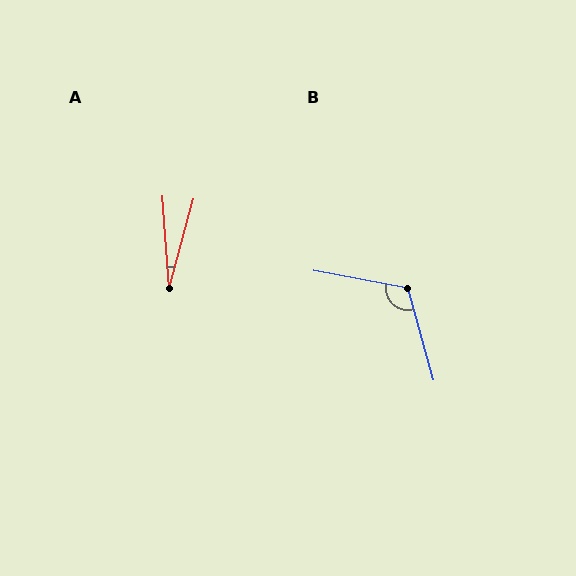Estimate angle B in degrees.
Approximately 116 degrees.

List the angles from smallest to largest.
A (19°), B (116°).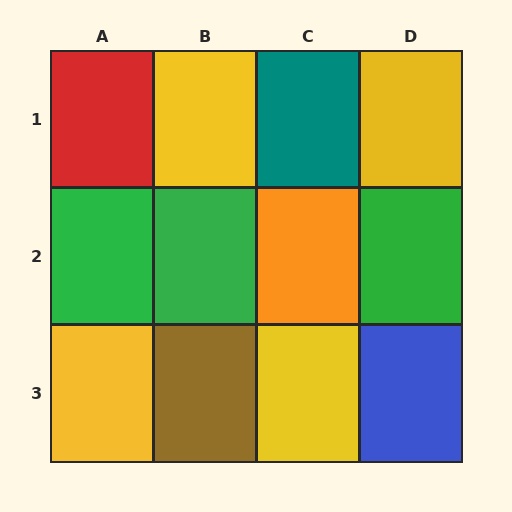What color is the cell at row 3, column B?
Brown.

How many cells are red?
1 cell is red.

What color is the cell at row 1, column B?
Yellow.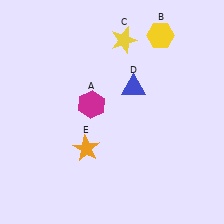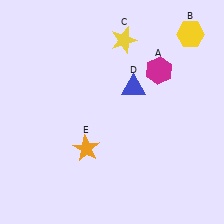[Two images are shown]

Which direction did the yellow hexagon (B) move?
The yellow hexagon (B) moved right.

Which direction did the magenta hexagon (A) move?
The magenta hexagon (A) moved right.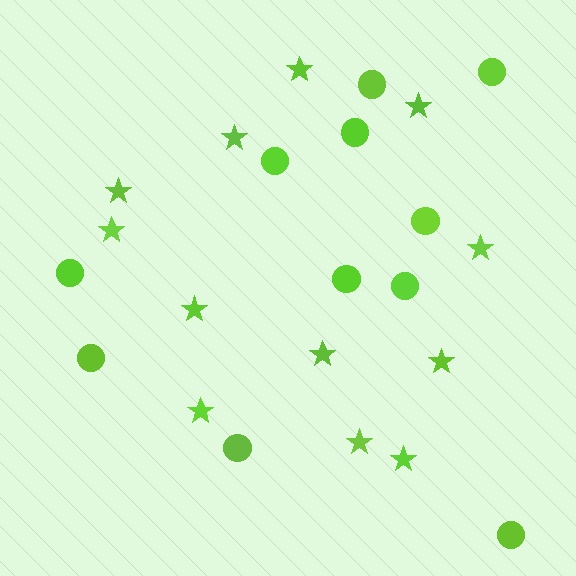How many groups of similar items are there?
There are 2 groups: one group of stars (12) and one group of circles (11).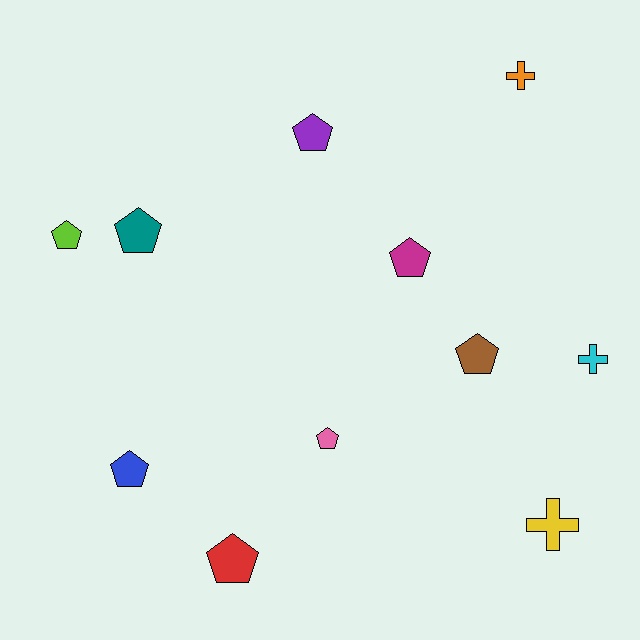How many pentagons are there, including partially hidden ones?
There are 8 pentagons.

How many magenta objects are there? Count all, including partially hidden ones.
There is 1 magenta object.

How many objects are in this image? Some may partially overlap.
There are 11 objects.